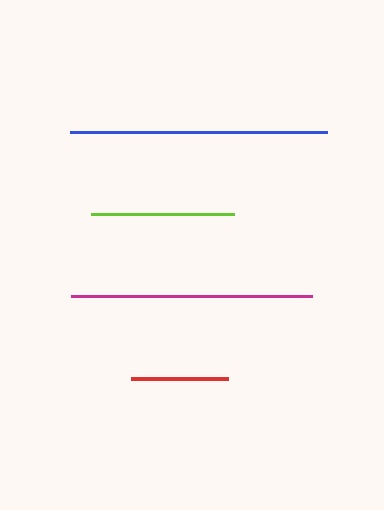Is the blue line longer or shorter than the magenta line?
The blue line is longer than the magenta line.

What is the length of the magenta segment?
The magenta segment is approximately 241 pixels long.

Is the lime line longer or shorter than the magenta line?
The magenta line is longer than the lime line.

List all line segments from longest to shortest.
From longest to shortest: blue, magenta, lime, red.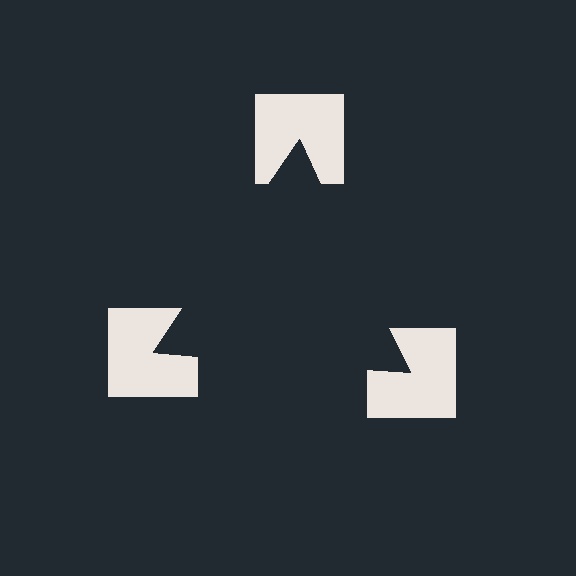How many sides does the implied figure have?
3 sides.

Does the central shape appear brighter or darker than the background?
It typically appears slightly darker than the background, even though no actual brightness change is drawn.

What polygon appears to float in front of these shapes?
An illusory triangle — its edges are inferred from the aligned wedge cuts in the notched squares, not physically drawn.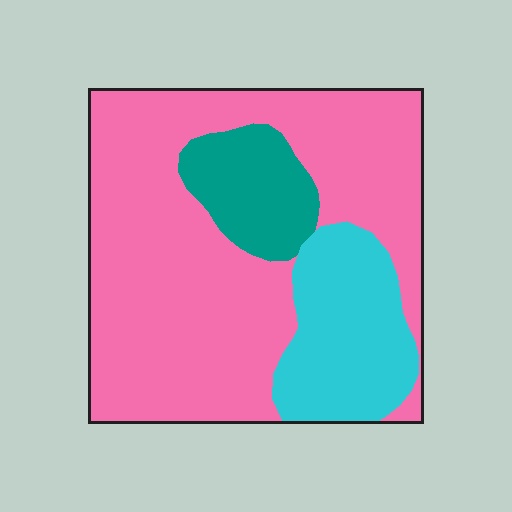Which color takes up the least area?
Teal, at roughly 10%.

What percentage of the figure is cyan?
Cyan covers about 20% of the figure.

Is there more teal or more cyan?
Cyan.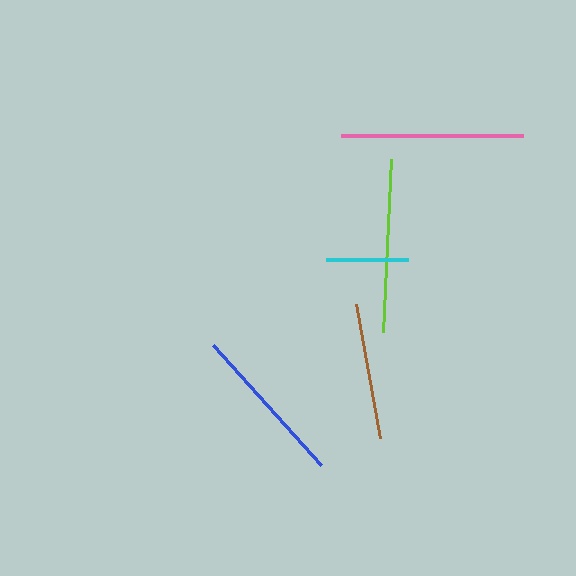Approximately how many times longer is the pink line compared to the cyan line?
The pink line is approximately 2.2 times the length of the cyan line.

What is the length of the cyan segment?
The cyan segment is approximately 83 pixels long.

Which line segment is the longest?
The pink line is the longest at approximately 183 pixels.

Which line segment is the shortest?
The cyan line is the shortest at approximately 83 pixels.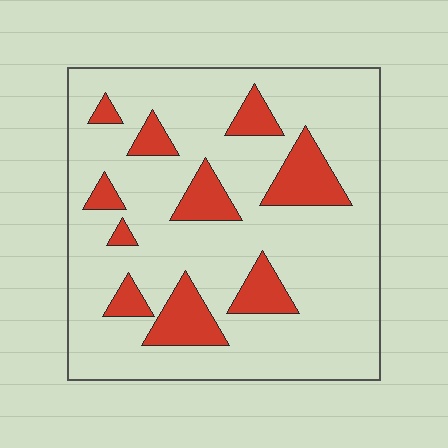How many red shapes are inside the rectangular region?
10.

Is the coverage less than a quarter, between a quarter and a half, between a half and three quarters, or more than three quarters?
Less than a quarter.